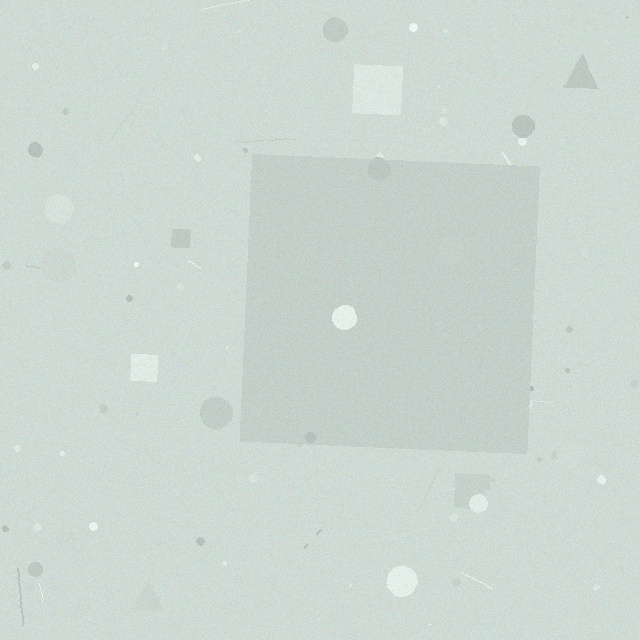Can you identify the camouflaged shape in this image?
The camouflaged shape is a square.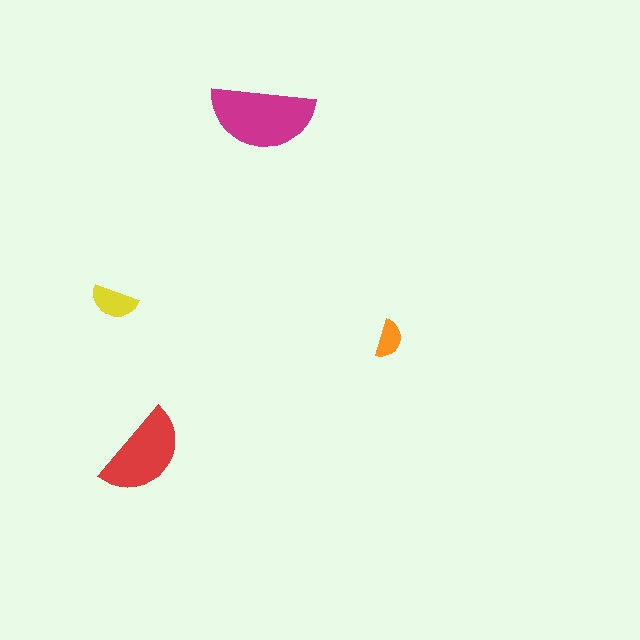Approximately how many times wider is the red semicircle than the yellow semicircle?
About 2 times wider.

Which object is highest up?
The magenta semicircle is topmost.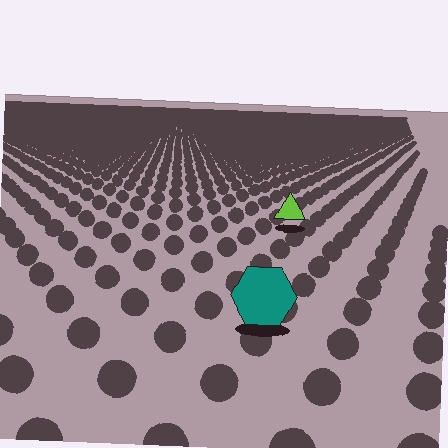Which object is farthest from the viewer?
The lime triangle is farthest from the viewer. It appears smaller and the ground texture around it is denser.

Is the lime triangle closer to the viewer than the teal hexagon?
No. The teal hexagon is closer — you can tell from the texture gradient: the ground texture is coarser near it.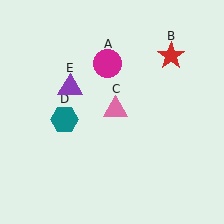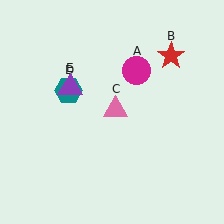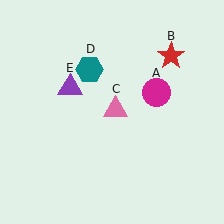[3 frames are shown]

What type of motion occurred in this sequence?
The magenta circle (object A), teal hexagon (object D) rotated clockwise around the center of the scene.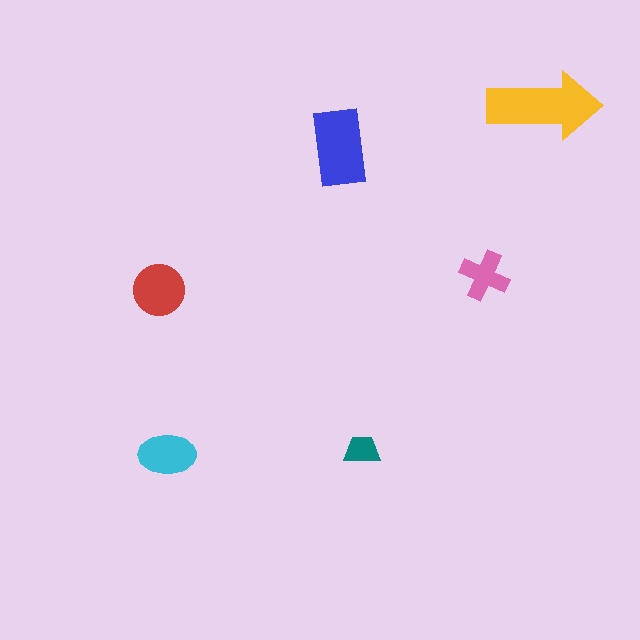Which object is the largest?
The yellow arrow.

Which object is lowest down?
The cyan ellipse is bottommost.